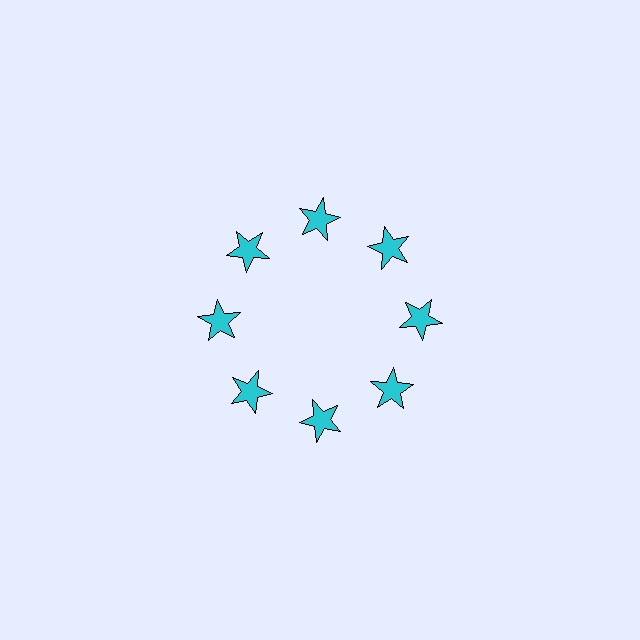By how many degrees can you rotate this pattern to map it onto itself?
The pattern maps onto itself every 45 degrees of rotation.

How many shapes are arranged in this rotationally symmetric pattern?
There are 8 shapes, arranged in 8 groups of 1.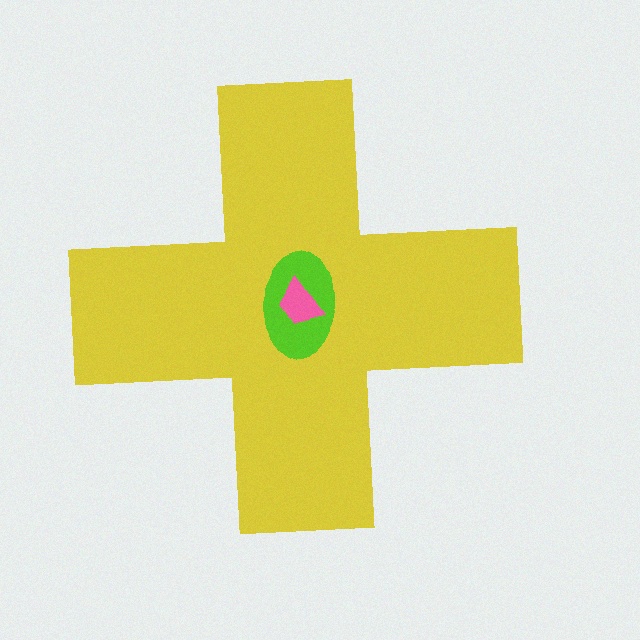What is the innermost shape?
The pink trapezoid.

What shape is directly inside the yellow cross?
The lime ellipse.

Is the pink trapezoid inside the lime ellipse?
Yes.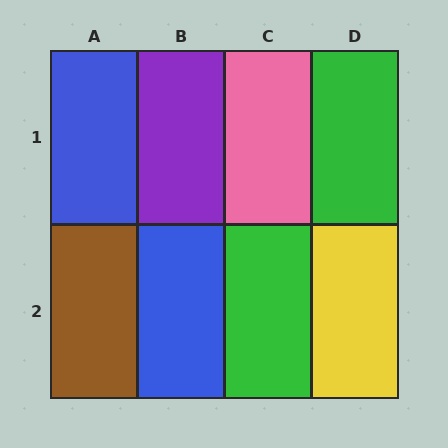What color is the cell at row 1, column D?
Green.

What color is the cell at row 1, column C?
Pink.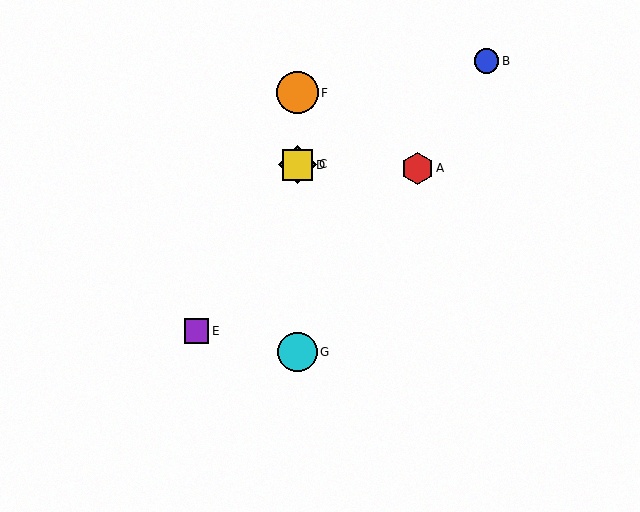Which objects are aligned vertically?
Objects C, D, F, G are aligned vertically.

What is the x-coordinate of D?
Object D is at x≈297.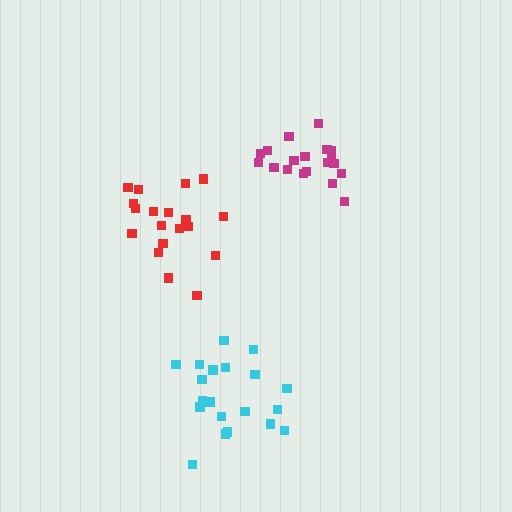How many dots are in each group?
Group 1: 19 dots, Group 2: 20 dots, Group 3: 19 dots (58 total).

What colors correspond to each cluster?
The clusters are colored: red, cyan, magenta.